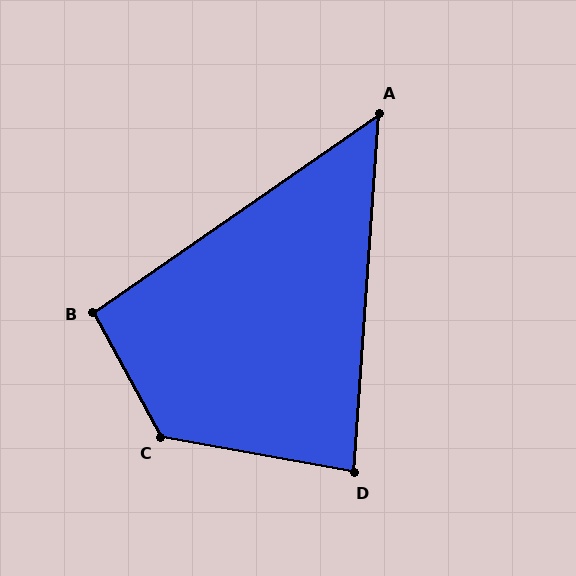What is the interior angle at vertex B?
Approximately 96 degrees (obtuse).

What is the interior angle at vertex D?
Approximately 84 degrees (acute).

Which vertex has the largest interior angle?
C, at approximately 129 degrees.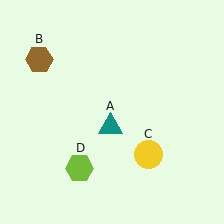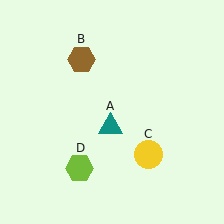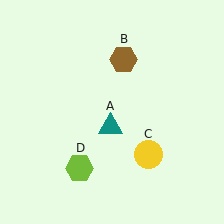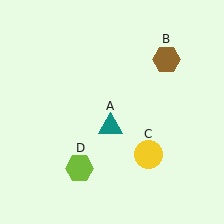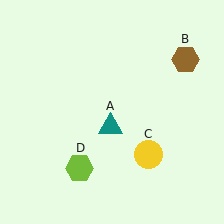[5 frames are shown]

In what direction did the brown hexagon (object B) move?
The brown hexagon (object B) moved right.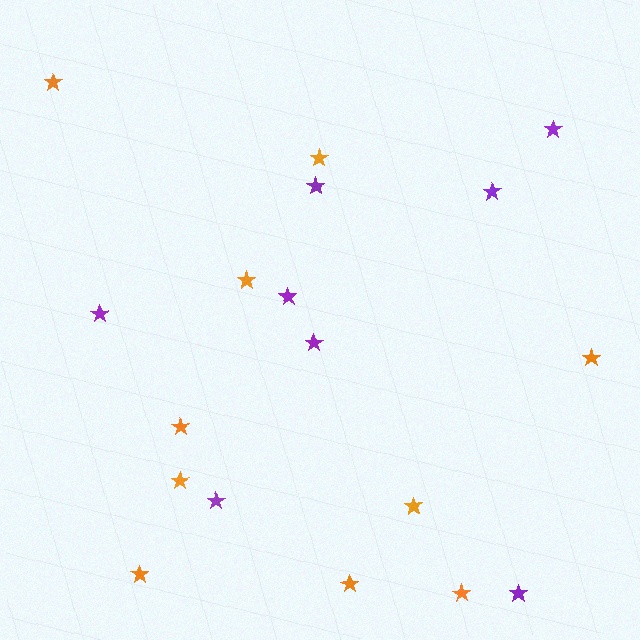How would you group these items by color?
There are 2 groups: one group of orange stars (10) and one group of purple stars (8).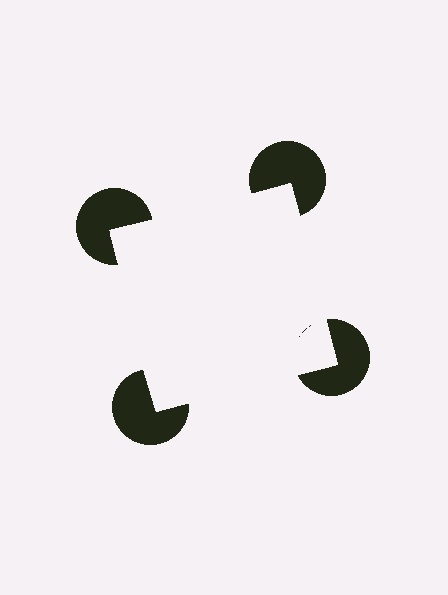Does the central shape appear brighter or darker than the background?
It typically appears slightly brighter than the background, even though no actual brightness change is drawn.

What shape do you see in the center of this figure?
An illusory square — its edges are inferred from the aligned wedge cuts in the pac-man discs, not physically drawn.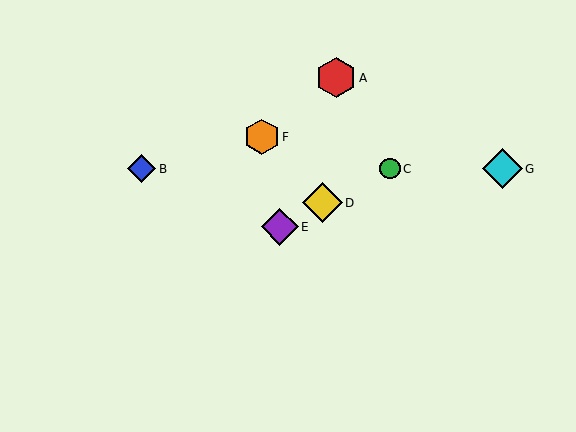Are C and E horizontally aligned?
No, C is at y≈169 and E is at y≈227.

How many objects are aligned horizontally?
3 objects (B, C, G) are aligned horizontally.